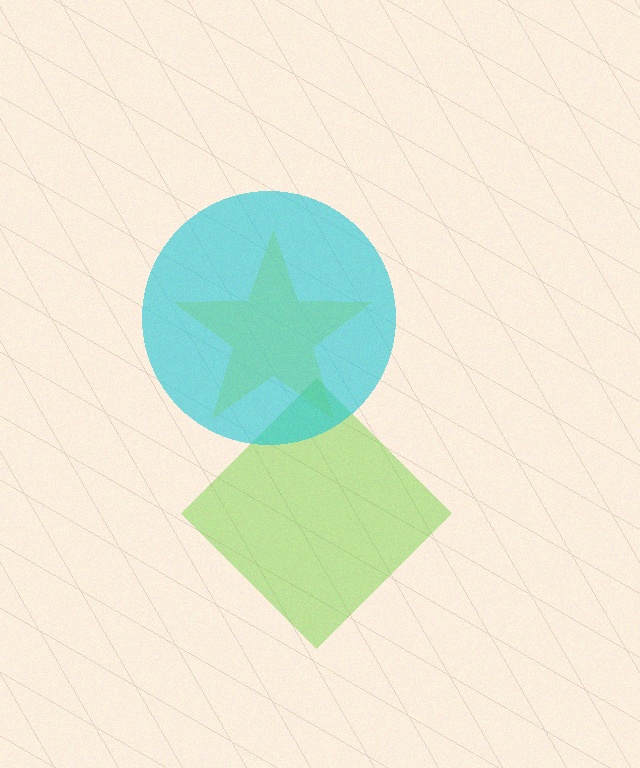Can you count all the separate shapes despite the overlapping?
Yes, there are 3 separate shapes.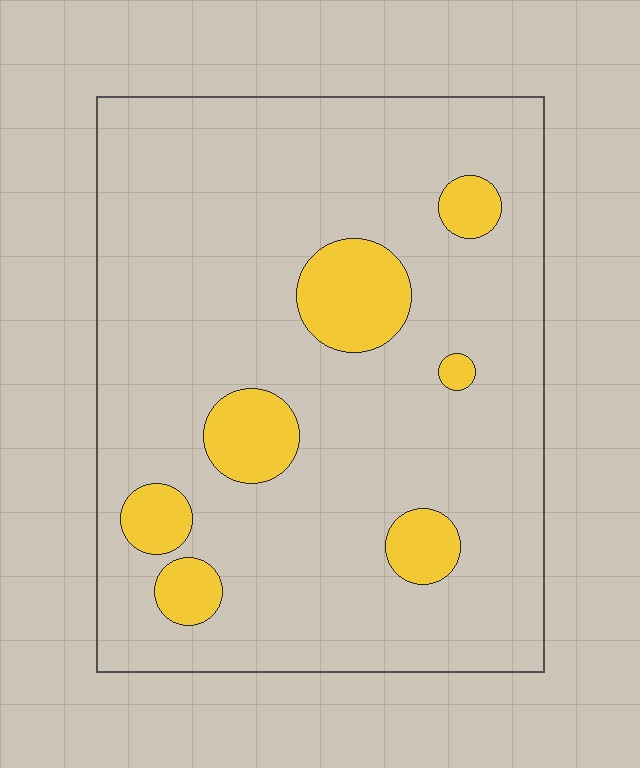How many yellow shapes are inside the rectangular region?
7.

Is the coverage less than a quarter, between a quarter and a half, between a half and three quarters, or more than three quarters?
Less than a quarter.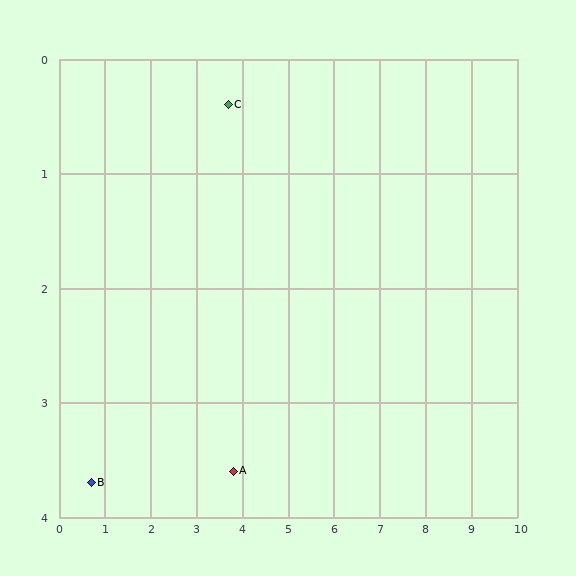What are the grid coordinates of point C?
Point C is at approximately (3.7, 0.4).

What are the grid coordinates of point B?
Point B is at approximately (0.7, 3.7).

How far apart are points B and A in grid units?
Points B and A are about 3.1 grid units apart.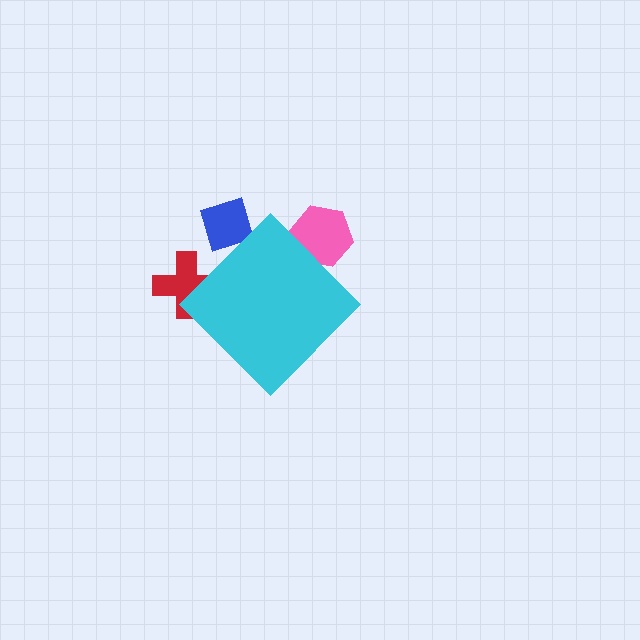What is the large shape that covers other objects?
A cyan diamond.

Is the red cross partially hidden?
Yes, the red cross is partially hidden behind the cyan diamond.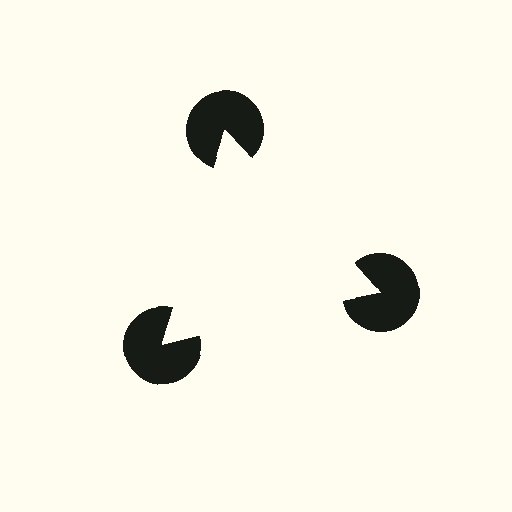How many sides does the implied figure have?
3 sides.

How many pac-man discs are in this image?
There are 3 — one at each vertex of the illusory triangle.